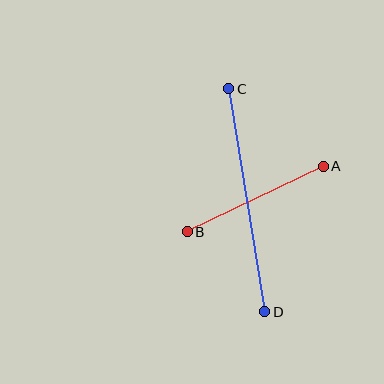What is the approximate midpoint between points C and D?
The midpoint is at approximately (247, 200) pixels.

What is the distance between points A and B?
The distance is approximately 151 pixels.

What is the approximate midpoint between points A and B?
The midpoint is at approximately (255, 199) pixels.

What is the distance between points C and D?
The distance is approximately 226 pixels.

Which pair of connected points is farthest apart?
Points C and D are farthest apart.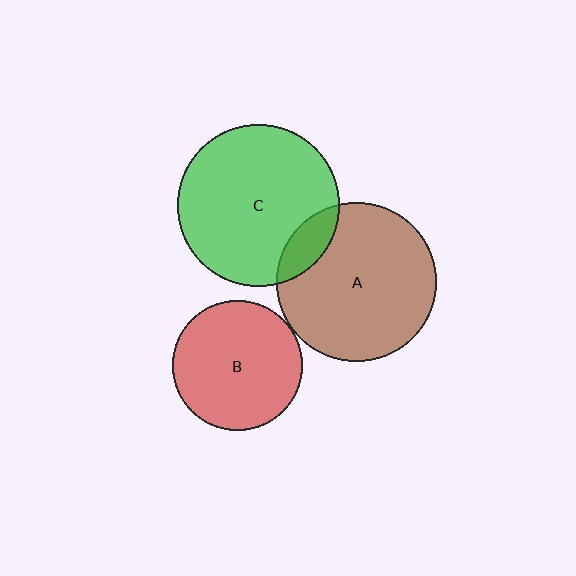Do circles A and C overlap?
Yes.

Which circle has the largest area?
Circle C (green).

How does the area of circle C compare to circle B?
Approximately 1.5 times.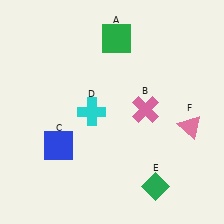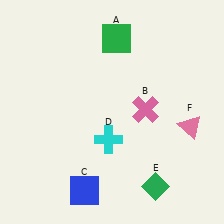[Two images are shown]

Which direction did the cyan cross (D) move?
The cyan cross (D) moved down.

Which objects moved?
The objects that moved are: the blue square (C), the cyan cross (D).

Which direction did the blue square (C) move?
The blue square (C) moved down.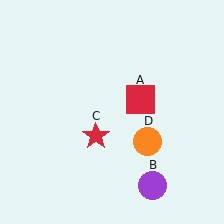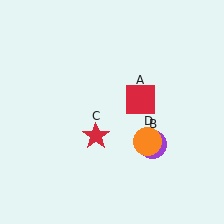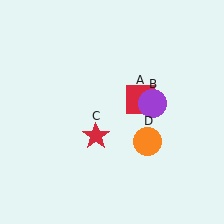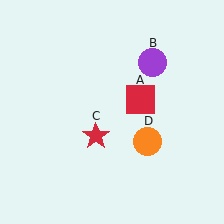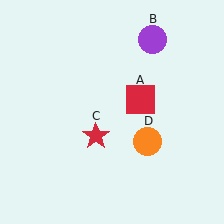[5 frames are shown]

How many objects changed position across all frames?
1 object changed position: purple circle (object B).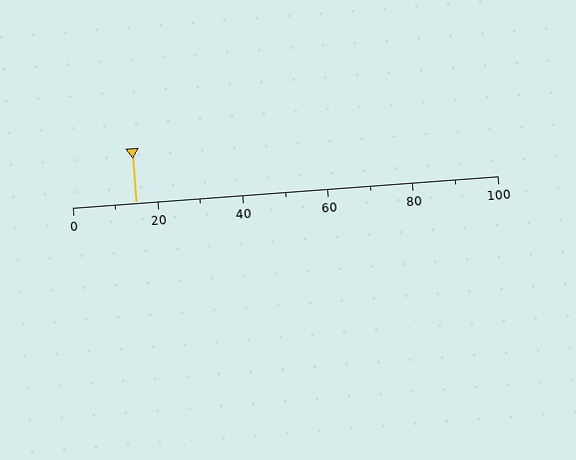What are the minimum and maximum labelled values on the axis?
The axis runs from 0 to 100.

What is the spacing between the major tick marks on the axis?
The major ticks are spaced 20 apart.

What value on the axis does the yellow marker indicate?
The marker indicates approximately 15.